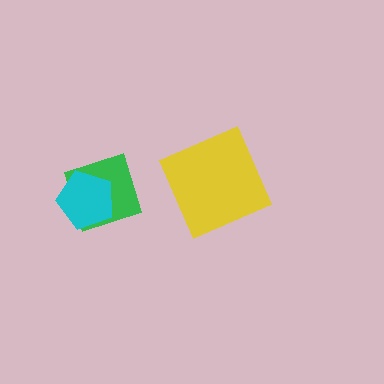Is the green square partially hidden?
Yes, it is partially covered by another shape.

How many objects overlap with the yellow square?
0 objects overlap with the yellow square.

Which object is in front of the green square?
The cyan pentagon is in front of the green square.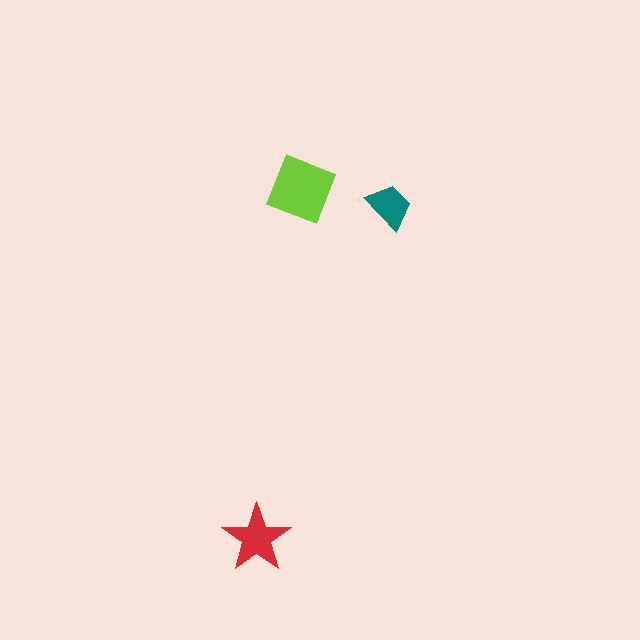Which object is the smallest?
The teal trapezoid.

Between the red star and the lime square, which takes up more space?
The lime square.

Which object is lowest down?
The red star is bottommost.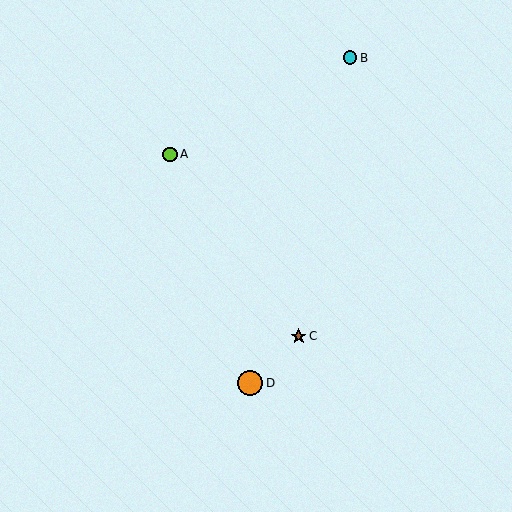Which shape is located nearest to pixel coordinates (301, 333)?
The brown star (labeled C) at (299, 336) is nearest to that location.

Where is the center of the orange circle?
The center of the orange circle is at (250, 383).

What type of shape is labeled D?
Shape D is an orange circle.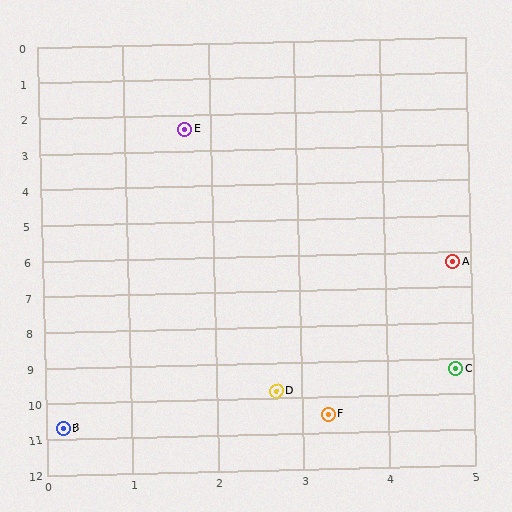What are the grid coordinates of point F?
Point F is at approximately (3.3, 10.5).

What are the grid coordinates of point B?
Point B is at approximately (0.2, 10.7).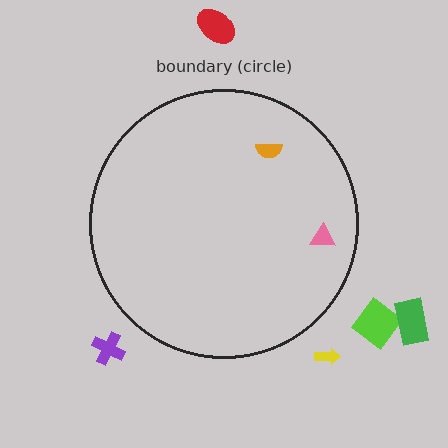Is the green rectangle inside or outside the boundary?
Outside.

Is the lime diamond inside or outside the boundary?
Outside.